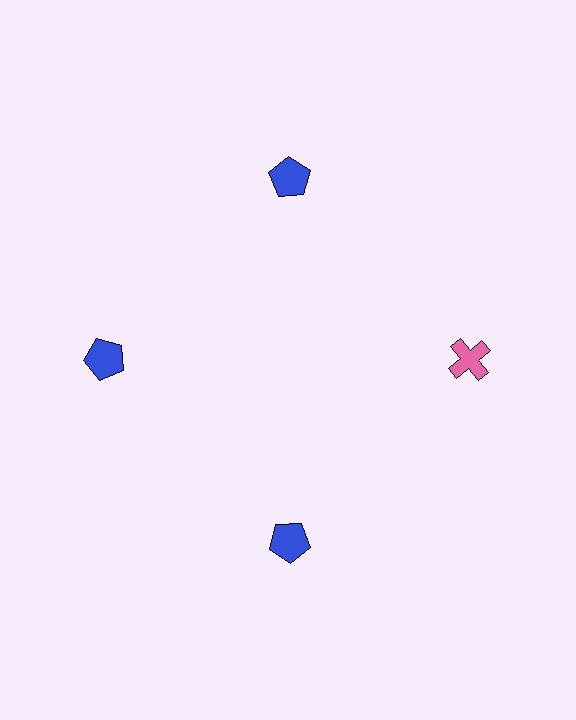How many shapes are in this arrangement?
There are 4 shapes arranged in a ring pattern.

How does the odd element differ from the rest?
It differs in both color (pink instead of blue) and shape (cross instead of pentagon).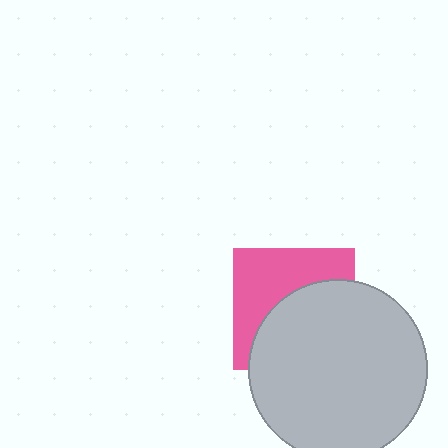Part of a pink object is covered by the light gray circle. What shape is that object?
It is a square.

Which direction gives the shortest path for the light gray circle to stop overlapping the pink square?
Moving down gives the shortest separation.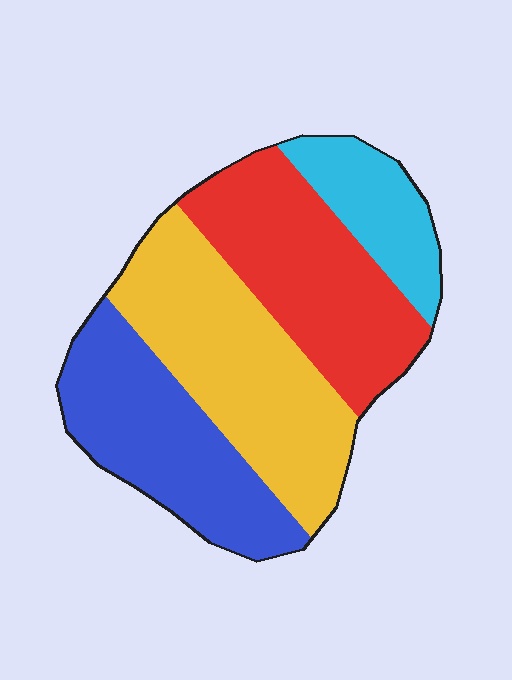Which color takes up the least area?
Cyan, at roughly 15%.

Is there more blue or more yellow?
Yellow.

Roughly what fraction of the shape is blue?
Blue covers about 25% of the shape.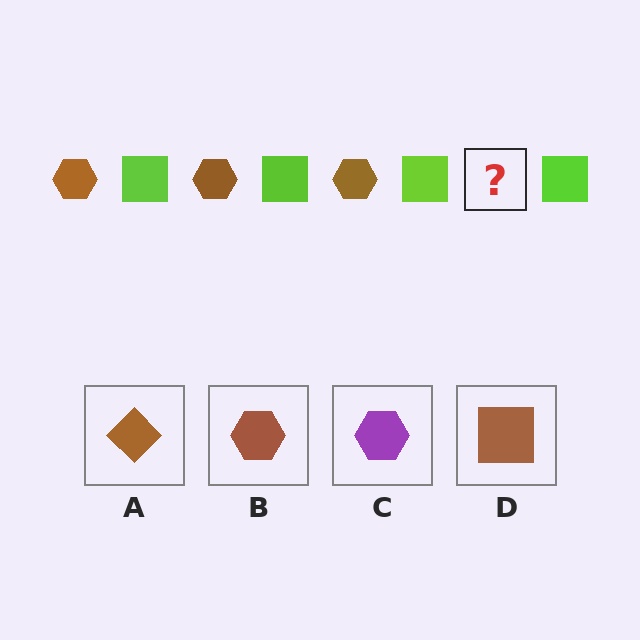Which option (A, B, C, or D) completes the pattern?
B.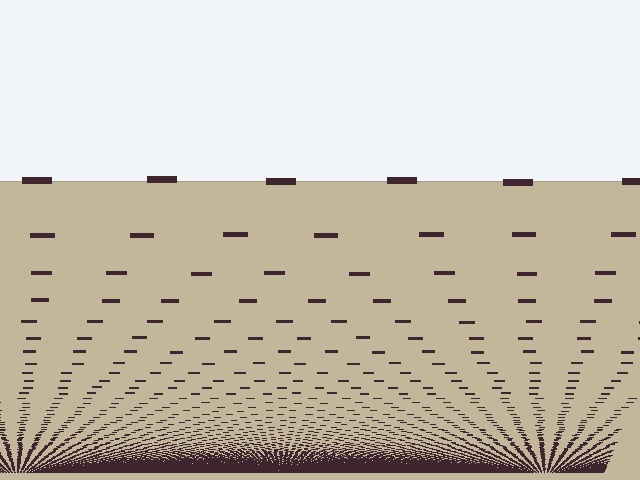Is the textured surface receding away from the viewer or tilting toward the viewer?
The surface appears to tilt toward the viewer. Texture elements get larger and sparser toward the top.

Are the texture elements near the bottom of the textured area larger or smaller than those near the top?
Smaller. The gradient is inverted — elements near the bottom are smaller and denser.